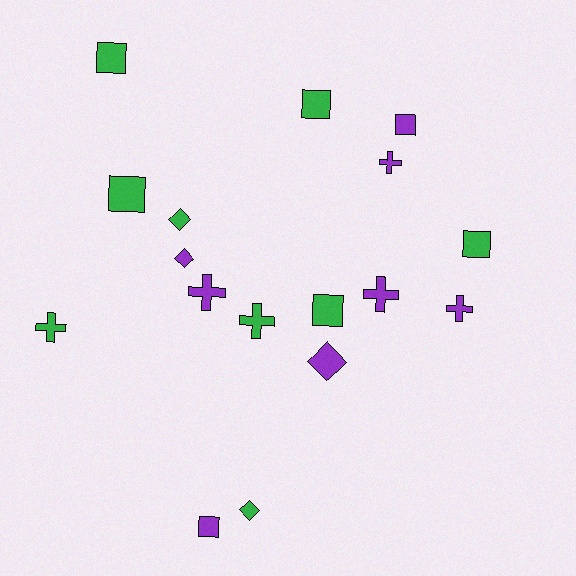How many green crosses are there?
There are 2 green crosses.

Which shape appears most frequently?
Square, with 7 objects.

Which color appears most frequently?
Green, with 9 objects.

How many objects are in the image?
There are 17 objects.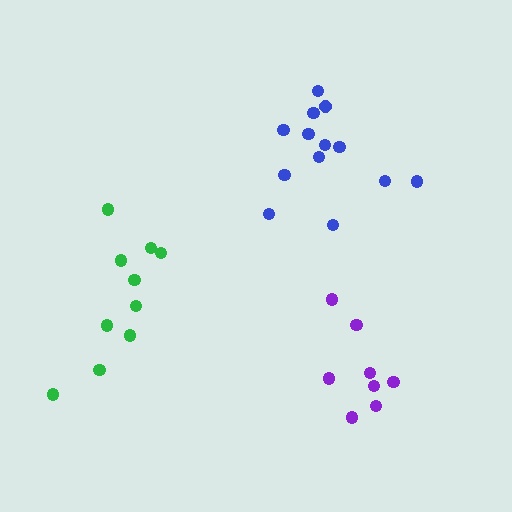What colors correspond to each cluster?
The clusters are colored: blue, green, purple.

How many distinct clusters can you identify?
There are 3 distinct clusters.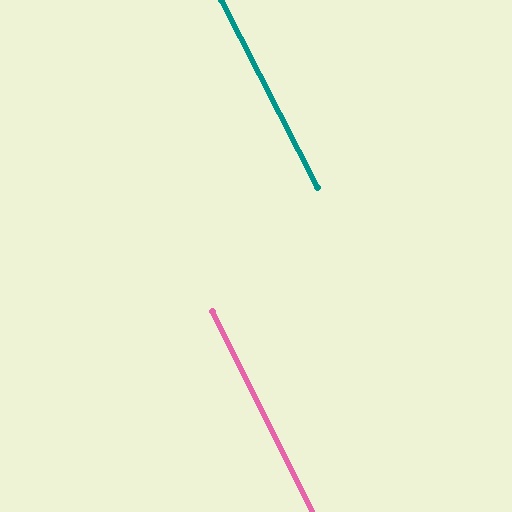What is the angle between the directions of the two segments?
Approximately 1 degree.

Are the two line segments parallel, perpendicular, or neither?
Parallel — their directions differ by only 0.5°.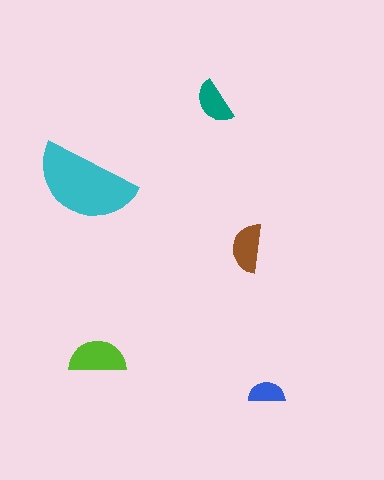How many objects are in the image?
There are 5 objects in the image.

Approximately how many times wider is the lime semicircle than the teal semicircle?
About 1.5 times wider.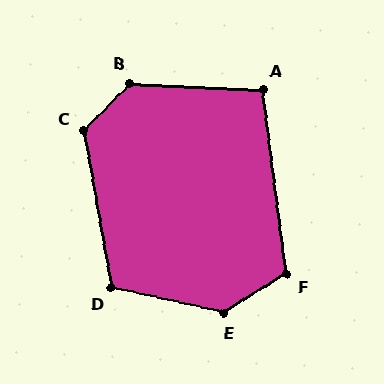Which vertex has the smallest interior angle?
A, at approximately 100 degrees.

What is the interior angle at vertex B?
Approximately 132 degrees (obtuse).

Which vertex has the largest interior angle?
E, at approximately 135 degrees.